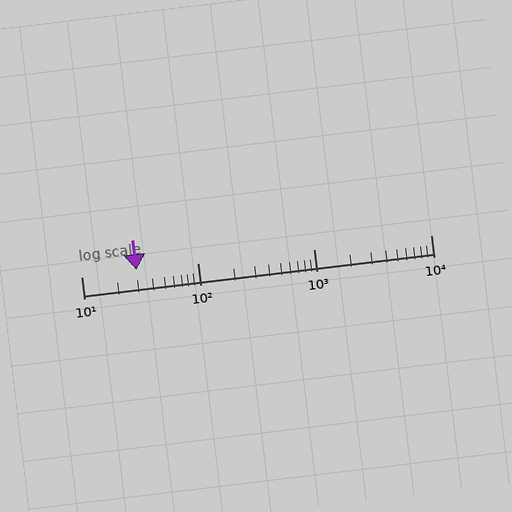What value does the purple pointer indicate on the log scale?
The pointer indicates approximately 30.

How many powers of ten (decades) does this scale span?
The scale spans 3 decades, from 10 to 10000.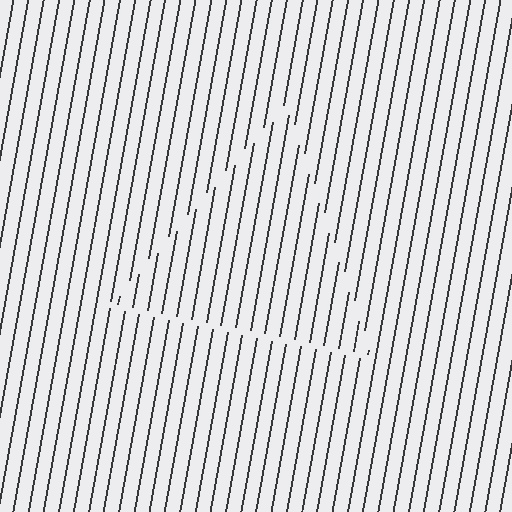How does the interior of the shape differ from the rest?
The interior of the shape contains the same grating, shifted by half a period — the contour is defined by the phase discontinuity where line-ends from the inner and outer gratings abut.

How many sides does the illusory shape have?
3 sides — the line-ends trace a triangle.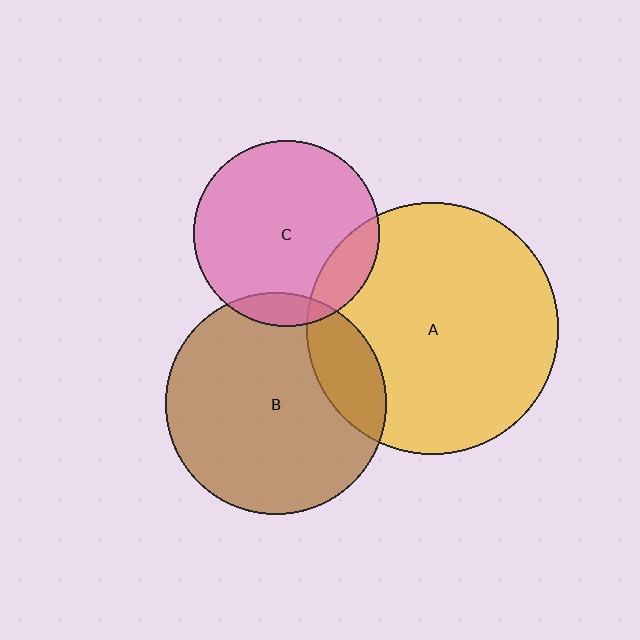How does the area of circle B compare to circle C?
Approximately 1.4 times.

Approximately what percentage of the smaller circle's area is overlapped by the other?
Approximately 15%.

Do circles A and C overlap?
Yes.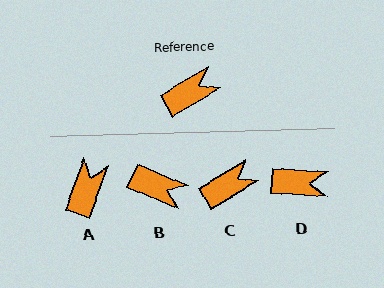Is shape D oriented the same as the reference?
No, it is off by about 35 degrees.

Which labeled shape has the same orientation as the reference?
C.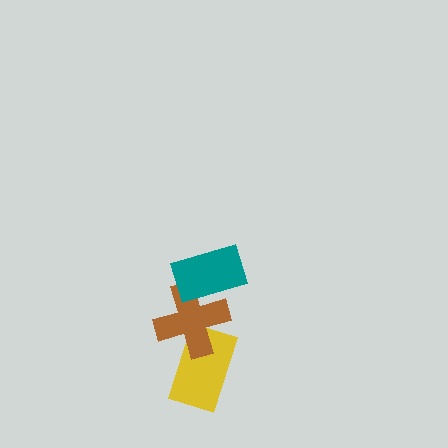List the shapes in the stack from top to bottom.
From top to bottom: the teal rectangle, the brown cross, the yellow rectangle.